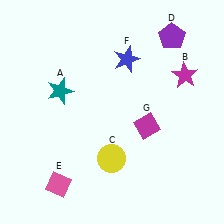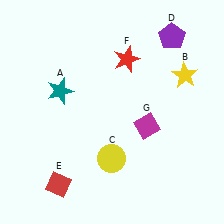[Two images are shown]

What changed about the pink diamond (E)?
In Image 1, E is pink. In Image 2, it changed to red.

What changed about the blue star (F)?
In Image 1, F is blue. In Image 2, it changed to red.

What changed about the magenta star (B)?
In Image 1, B is magenta. In Image 2, it changed to yellow.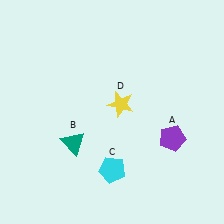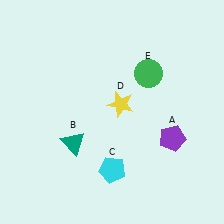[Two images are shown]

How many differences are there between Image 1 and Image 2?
There is 1 difference between the two images.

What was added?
A green circle (E) was added in Image 2.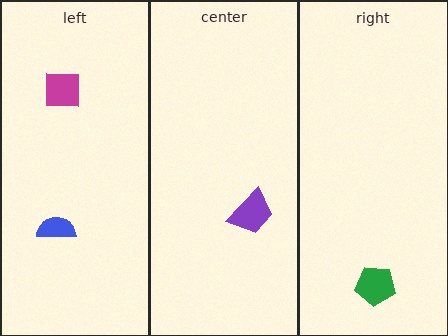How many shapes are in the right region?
1.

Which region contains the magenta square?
The left region.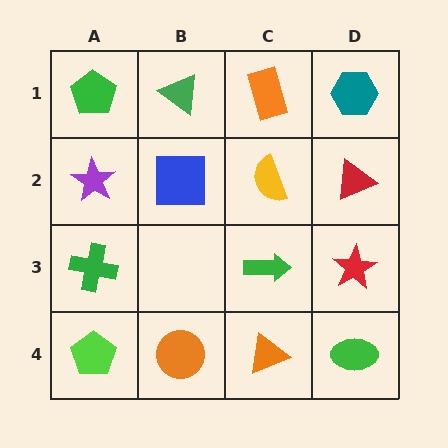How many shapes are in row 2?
4 shapes.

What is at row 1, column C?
An orange rectangle.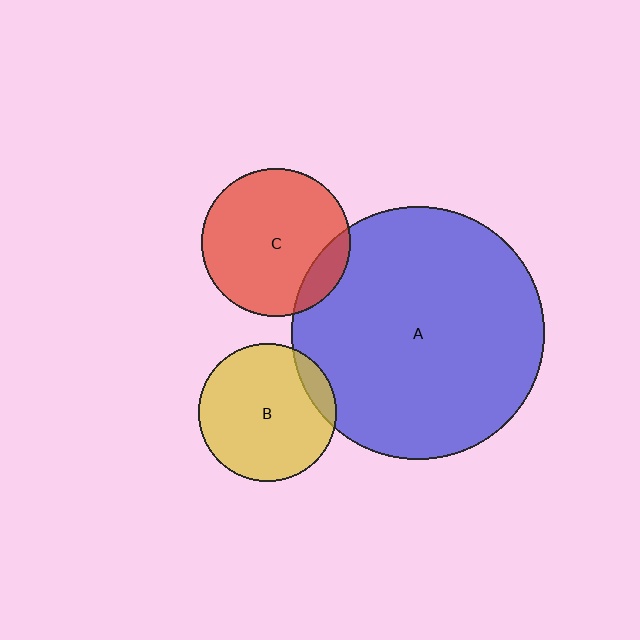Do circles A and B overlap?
Yes.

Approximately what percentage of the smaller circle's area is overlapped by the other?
Approximately 10%.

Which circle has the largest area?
Circle A (blue).